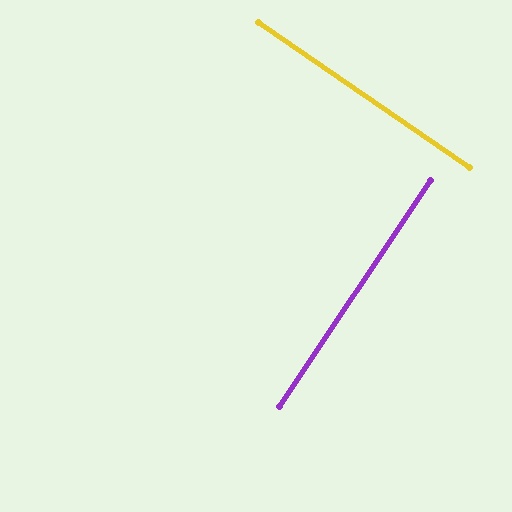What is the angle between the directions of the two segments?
Approximately 89 degrees.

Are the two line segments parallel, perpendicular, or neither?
Perpendicular — they meet at approximately 89°.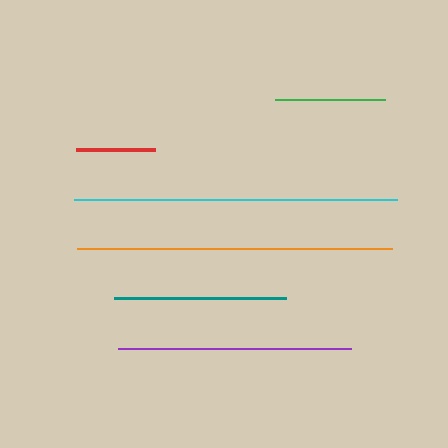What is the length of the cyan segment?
The cyan segment is approximately 323 pixels long.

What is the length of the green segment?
The green segment is approximately 110 pixels long.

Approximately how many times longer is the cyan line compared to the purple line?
The cyan line is approximately 1.4 times the length of the purple line.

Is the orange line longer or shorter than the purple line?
The orange line is longer than the purple line.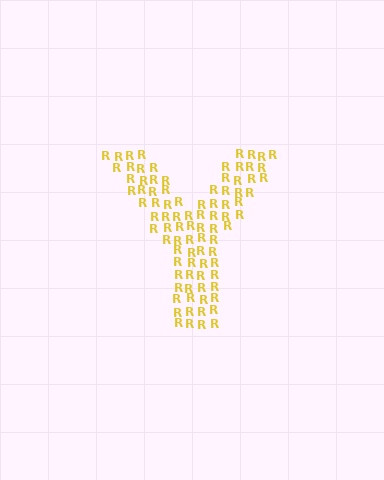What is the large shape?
The large shape is the letter Y.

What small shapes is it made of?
It is made of small letter R's.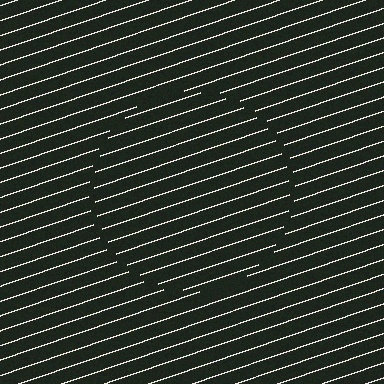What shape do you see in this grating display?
An illusory circle. The interior of the shape contains the same grating, shifted by half a period — the contour is defined by the phase discontinuity where line-ends from the inner and outer gratings abut.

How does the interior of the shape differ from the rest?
The interior of the shape contains the same grating, shifted by half a period — the contour is defined by the phase discontinuity where line-ends from the inner and outer gratings abut.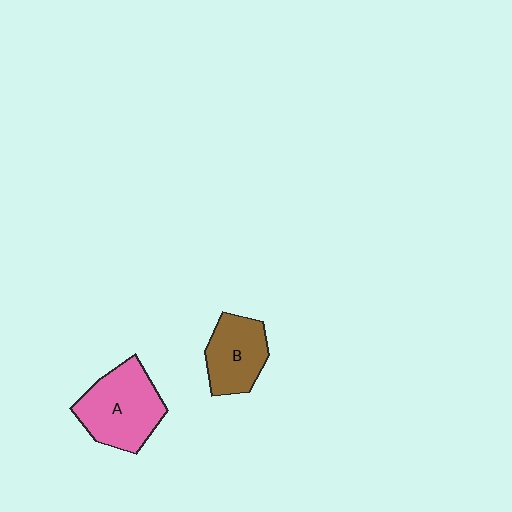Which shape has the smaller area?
Shape B (brown).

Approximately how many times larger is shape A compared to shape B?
Approximately 1.4 times.